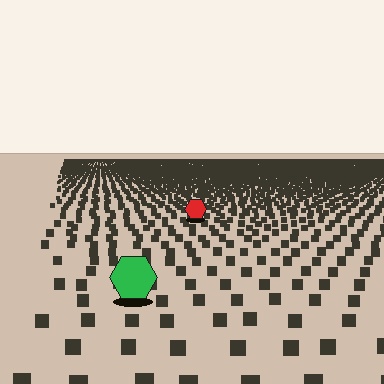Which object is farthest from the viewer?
The red hexagon is farthest from the viewer. It appears smaller and the ground texture around it is denser.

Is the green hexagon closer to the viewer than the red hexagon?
Yes. The green hexagon is closer — you can tell from the texture gradient: the ground texture is coarser near it.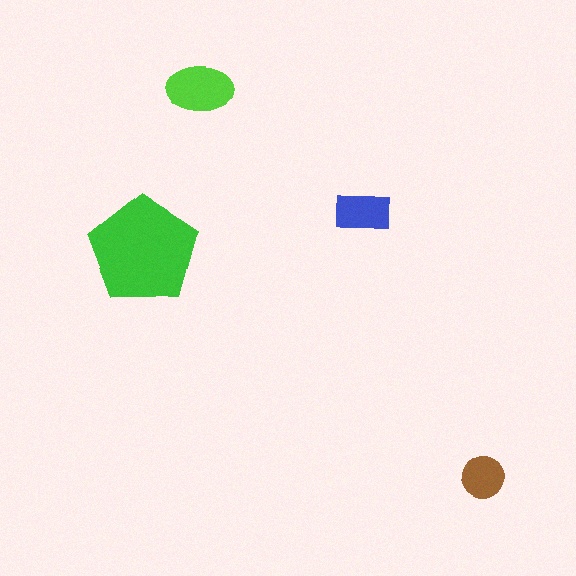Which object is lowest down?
The brown circle is bottommost.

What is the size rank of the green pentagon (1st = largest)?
1st.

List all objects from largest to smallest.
The green pentagon, the lime ellipse, the blue rectangle, the brown circle.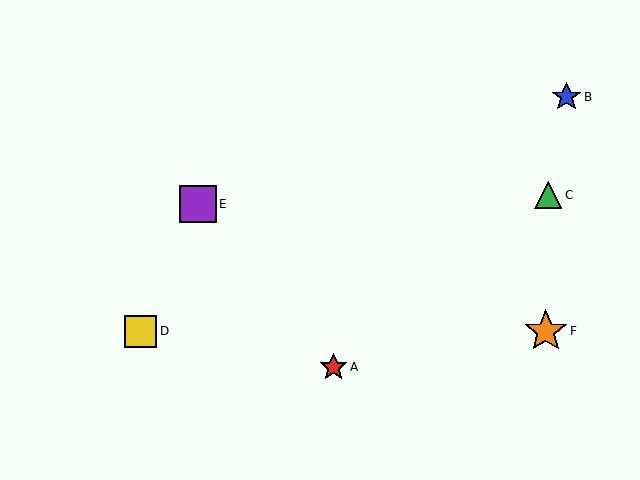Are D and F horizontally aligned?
Yes, both are at y≈331.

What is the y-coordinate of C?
Object C is at y≈195.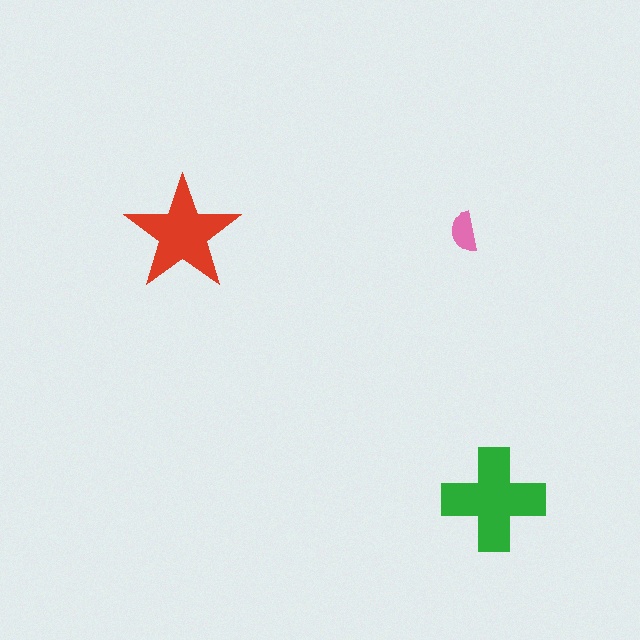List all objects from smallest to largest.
The pink semicircle, the red star, the green cross.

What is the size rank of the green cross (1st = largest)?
1st.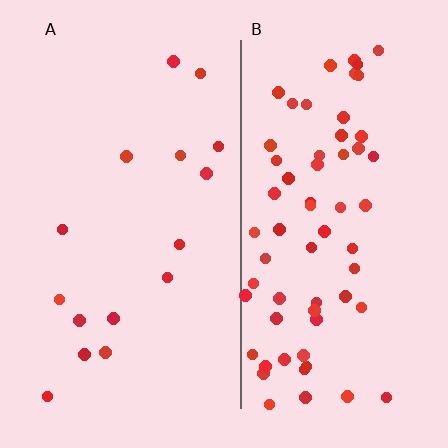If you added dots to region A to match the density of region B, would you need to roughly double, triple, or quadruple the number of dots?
Approximately quadruple.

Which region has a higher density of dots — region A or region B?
B (the right).